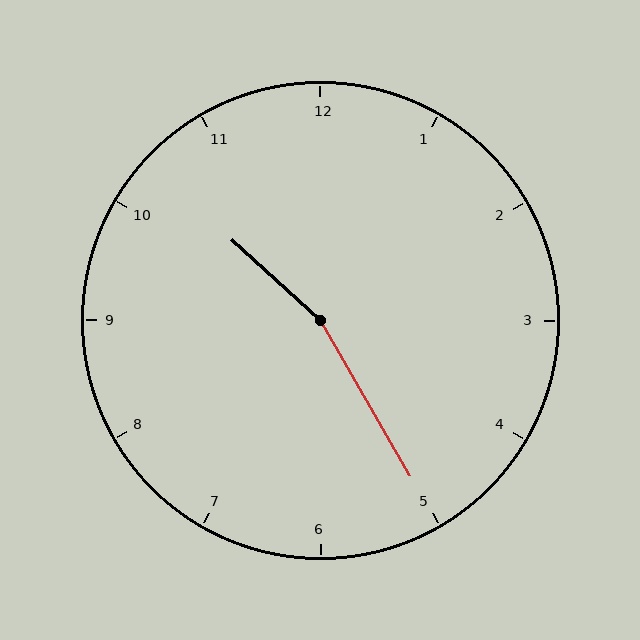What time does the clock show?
10:25.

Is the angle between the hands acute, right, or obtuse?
It is obtuse.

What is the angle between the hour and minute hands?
Approximately 162 degrees.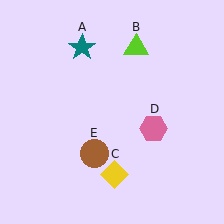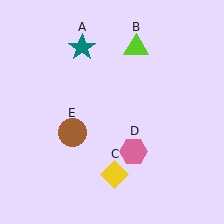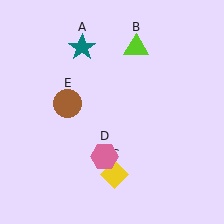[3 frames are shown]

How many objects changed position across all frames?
2 objects changed position: pink hexagon (object D), brown circle (object E).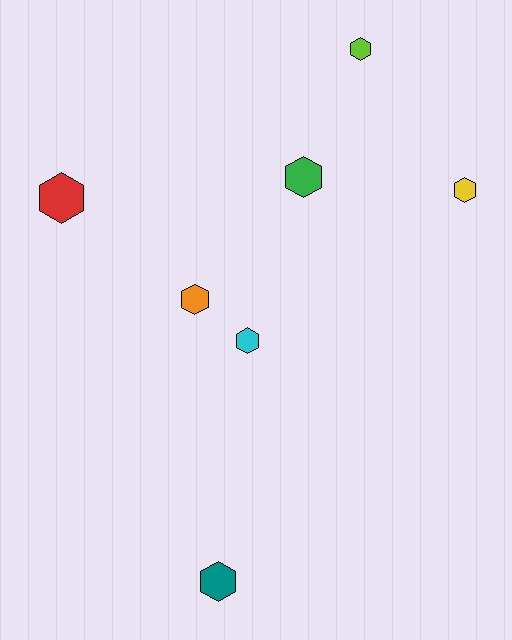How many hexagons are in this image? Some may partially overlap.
There are 7 hexagons.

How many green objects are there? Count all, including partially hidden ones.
There is 1 green object.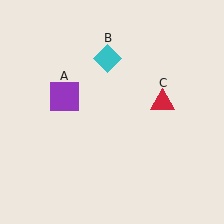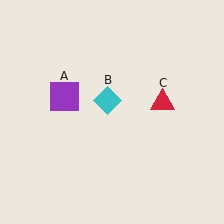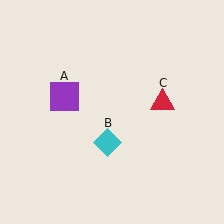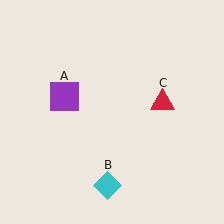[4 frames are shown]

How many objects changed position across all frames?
1 object changed position: cyan diamond (object B).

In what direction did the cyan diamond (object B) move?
The cyan diamond (object B) moved down.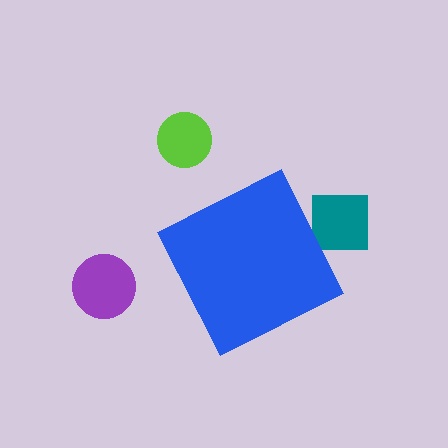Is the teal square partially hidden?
Yes, the teal square is partially hidden behind the blue diamond.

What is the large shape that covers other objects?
A blue diamond.